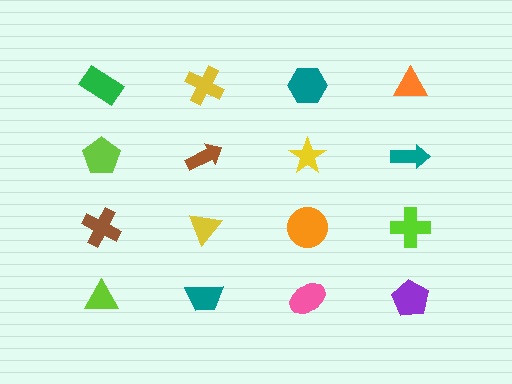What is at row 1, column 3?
A teal hexagon.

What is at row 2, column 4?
A teal arrow.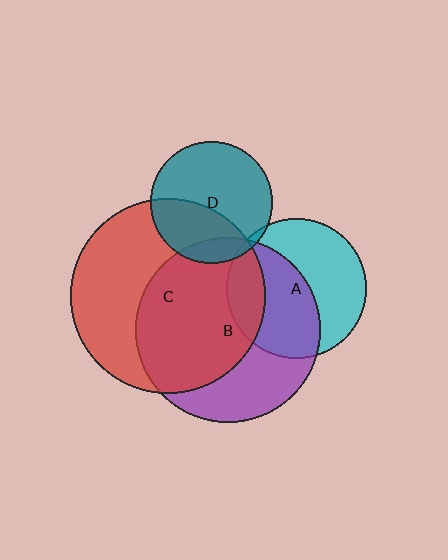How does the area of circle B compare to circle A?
Approximately 1.7 times.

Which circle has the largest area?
Circle C (red).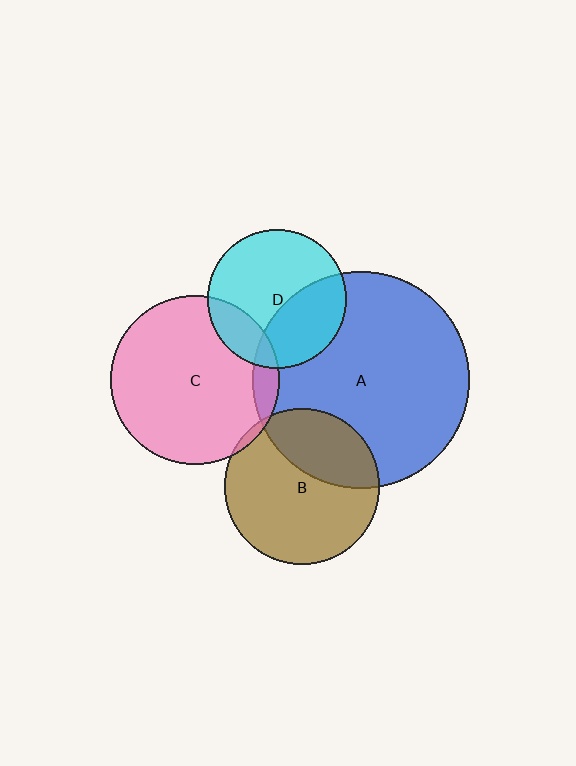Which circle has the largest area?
Circle A (blue).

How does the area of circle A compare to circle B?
Approximately 1.9 times.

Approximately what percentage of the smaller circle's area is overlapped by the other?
Approximately 5%.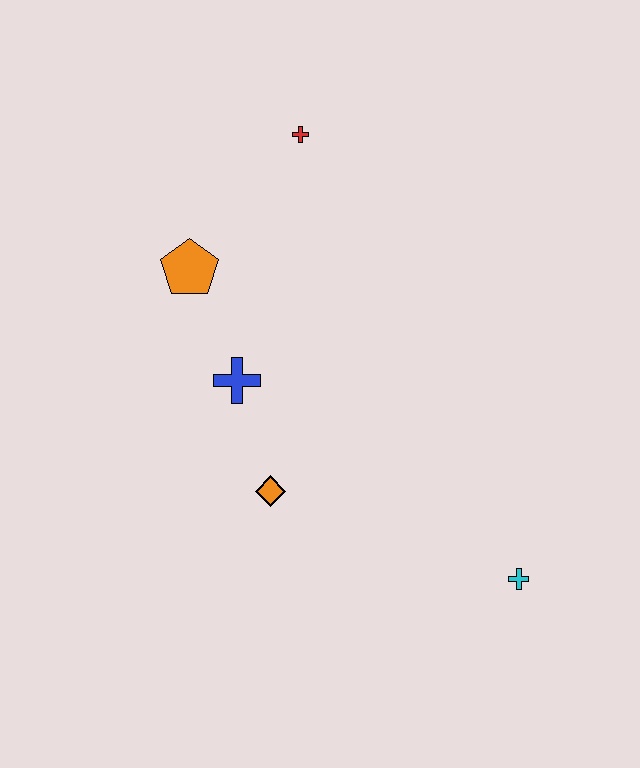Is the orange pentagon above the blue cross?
Yes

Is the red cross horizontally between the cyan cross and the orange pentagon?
Yes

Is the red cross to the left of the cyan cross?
Yes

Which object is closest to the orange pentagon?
The blue cross is closest to the orange pentagon.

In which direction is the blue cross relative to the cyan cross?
The blue cross is to the left of the cyan cross.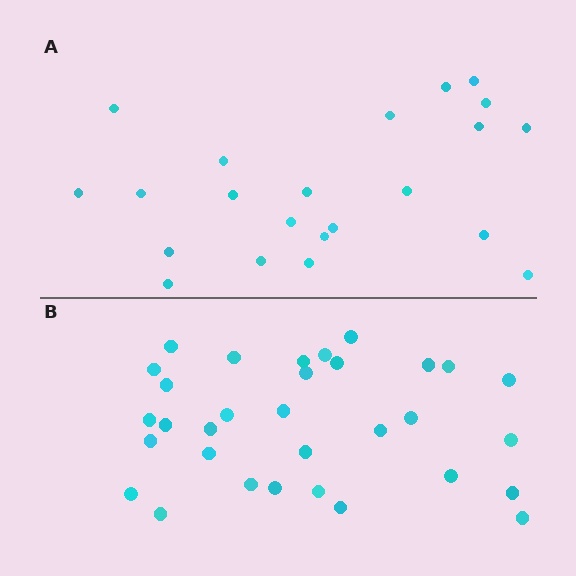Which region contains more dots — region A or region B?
Region B (the bottom region) has more dots.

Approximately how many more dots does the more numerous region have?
Region B has roughly 10 or so more dots than region A.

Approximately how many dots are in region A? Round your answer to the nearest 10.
About 20 dots. (The exact count is 22, which rounds to 20.)